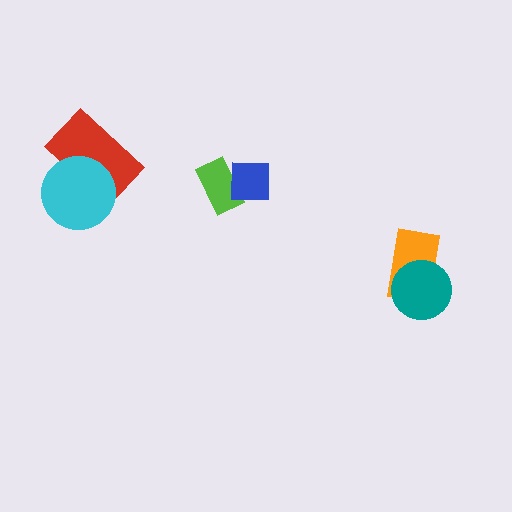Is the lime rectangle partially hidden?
Yes, it is partially covered by another shape.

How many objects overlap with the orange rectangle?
1 object overlaps with the orange rectangle.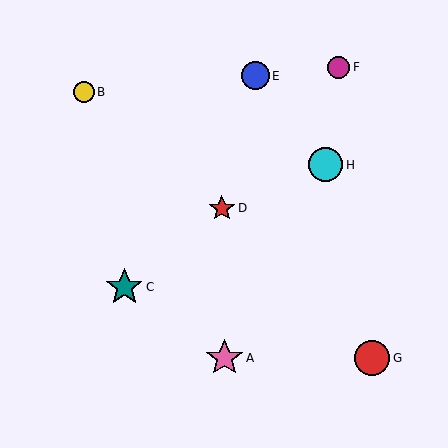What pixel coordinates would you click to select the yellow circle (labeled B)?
Click at (84, 92) to select the yellow circle B.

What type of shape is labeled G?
Shape G is a red circle.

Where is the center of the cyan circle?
The center of the cyan circle is at (326, 165).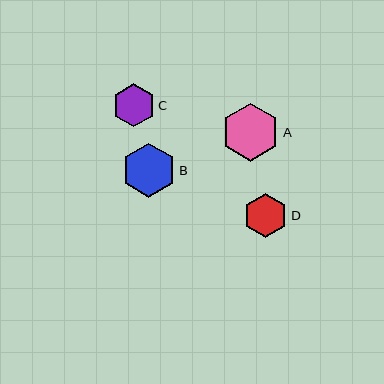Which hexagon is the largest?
Hexagon A is the largest with a size of approximately 58 pixels.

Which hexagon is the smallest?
Hexagon C is the smallest with a size of approximately 43 pixels.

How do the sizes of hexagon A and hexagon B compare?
Hexagon A and hexagon B are approximately the same size.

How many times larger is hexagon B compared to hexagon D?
Hexagon B is approximately 1.2 times the size of hexagon D.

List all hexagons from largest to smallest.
From largest to smallest: A, B, D, C.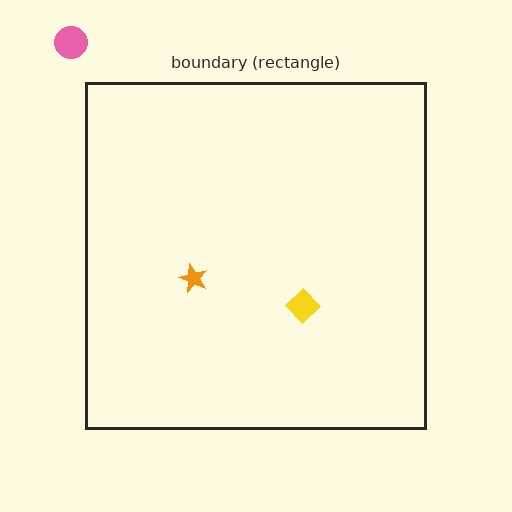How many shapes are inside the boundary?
2 inside, 1 outside.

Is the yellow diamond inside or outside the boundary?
Inside.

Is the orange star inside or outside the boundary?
Inside.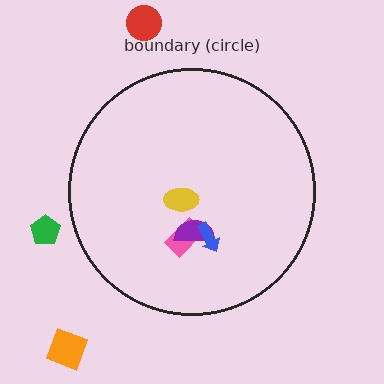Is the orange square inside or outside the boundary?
Outside.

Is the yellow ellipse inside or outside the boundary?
Inside.